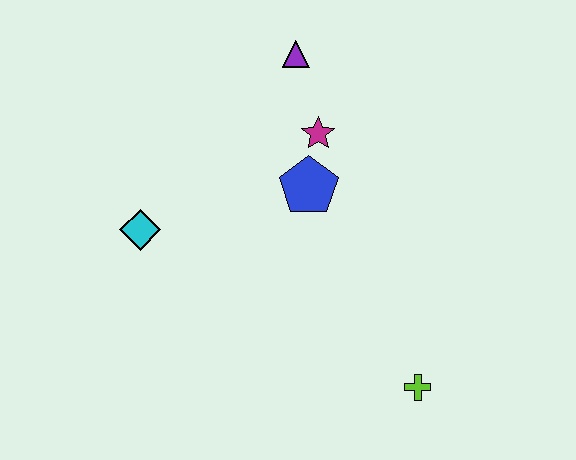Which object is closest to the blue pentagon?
The magenta star is closest to the blue pentagon.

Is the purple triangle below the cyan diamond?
No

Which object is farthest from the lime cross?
The purple triangle is farthest from the lime cross.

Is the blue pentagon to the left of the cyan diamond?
No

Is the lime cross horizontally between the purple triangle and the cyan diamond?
No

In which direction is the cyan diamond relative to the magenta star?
The cyan diamond is to the left of the magenta star.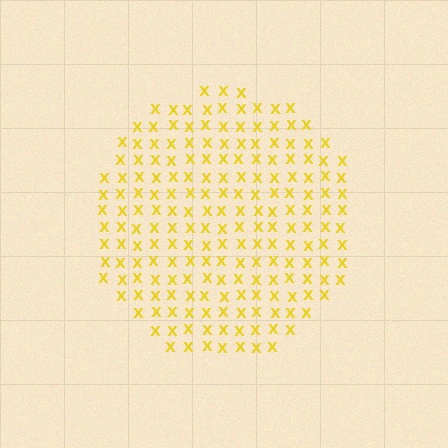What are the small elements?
The small elements are letter X's.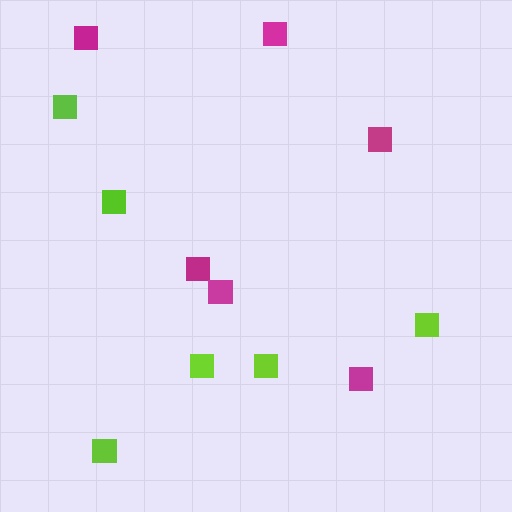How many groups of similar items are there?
There are 2 groups: one group of magenta squares (6) and one group of lime squares (6).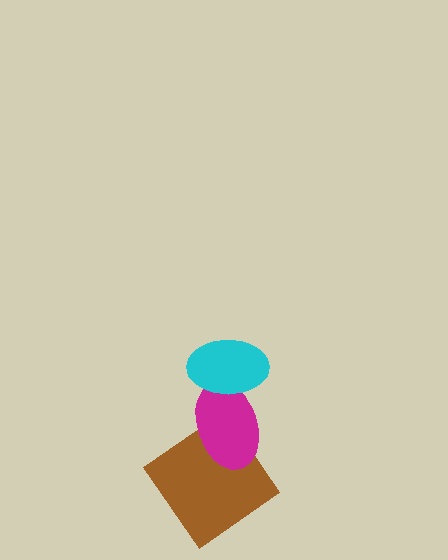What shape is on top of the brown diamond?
The magenta ellipse is on top of the brown diamond.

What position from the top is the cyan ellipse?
The cyan ellipse is 1st from the top.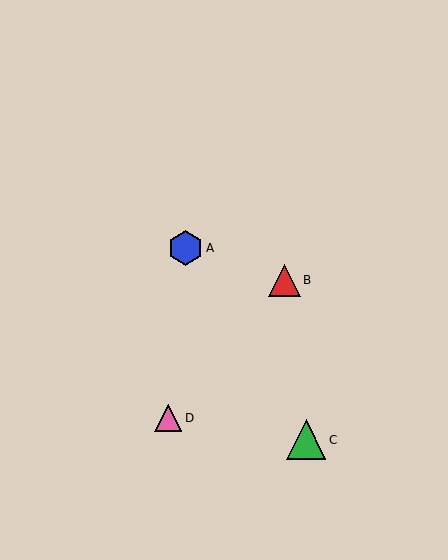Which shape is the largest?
The green triangle (labeled C) is the largest.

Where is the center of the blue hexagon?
The center of the blue hexagon is at (186, 248).